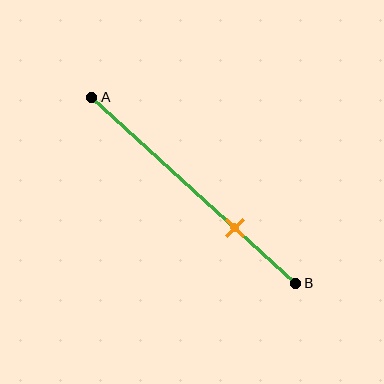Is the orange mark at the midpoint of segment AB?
No, the mark is at about 70% from A, not at the 50% midpoint.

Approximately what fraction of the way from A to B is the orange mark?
The orange mark is approximately 70% of the way from A to B.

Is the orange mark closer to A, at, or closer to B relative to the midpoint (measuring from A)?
The orange mark is closer to point B than the midpoint of segment AB.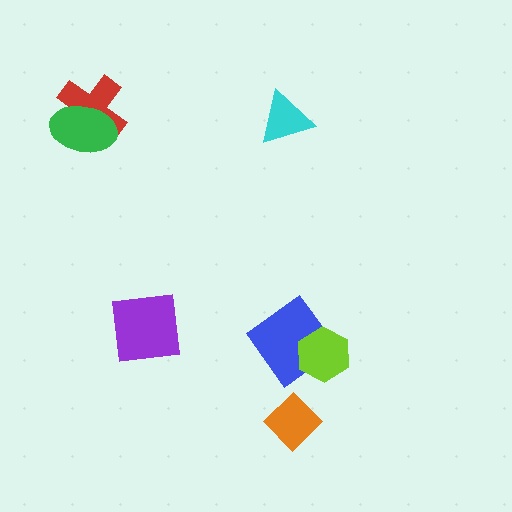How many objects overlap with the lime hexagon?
1 object overlaps with the lime hexagon.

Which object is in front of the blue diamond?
The lime hexagon is in front of the blue diamond.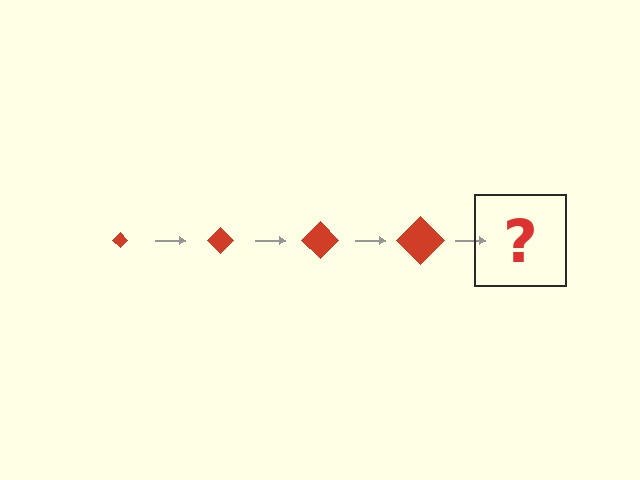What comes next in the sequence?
The next element should be a red diamond, larger than the previous one.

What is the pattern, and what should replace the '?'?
The pattern is that the diamond gets progressively larger each step. The '?' should be a red diamond, larger than the previous one.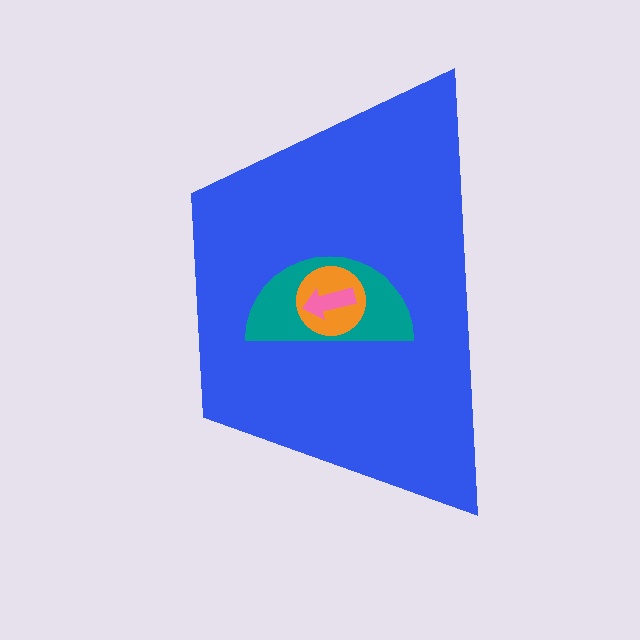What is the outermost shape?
The blue trapezoid.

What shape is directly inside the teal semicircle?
The orange circle.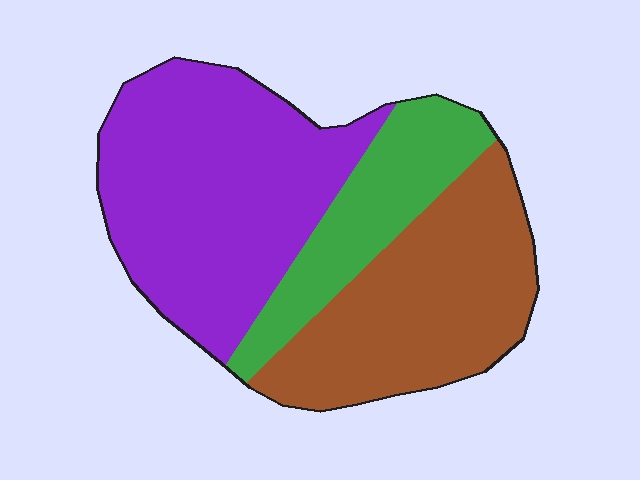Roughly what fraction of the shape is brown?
Brown takes up about one third (1/3) of the shape.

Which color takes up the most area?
Purple, at roughly 45%.